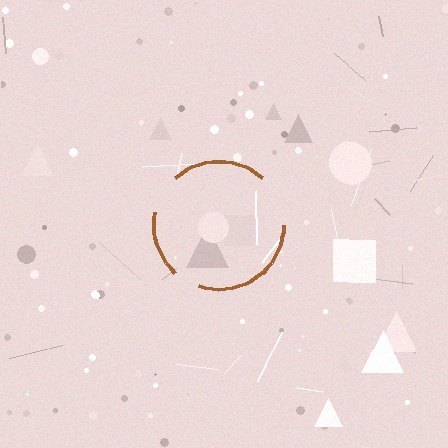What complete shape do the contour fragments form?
The contour fragments form a circle.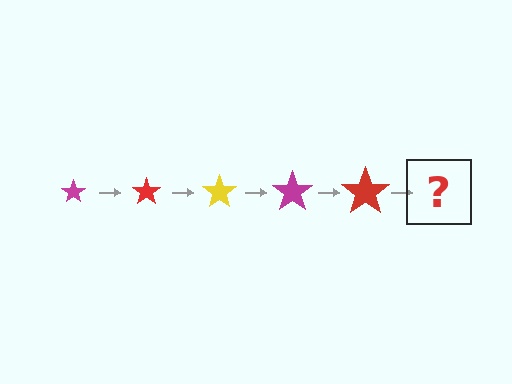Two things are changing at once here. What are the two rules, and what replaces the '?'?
The two rules are that the star grows larger each step and the color cycles through magenta, red, and yellow. The '?' should be a yellow star, larger than the previous one.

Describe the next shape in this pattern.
It should be a yellow star, larger than the previous one.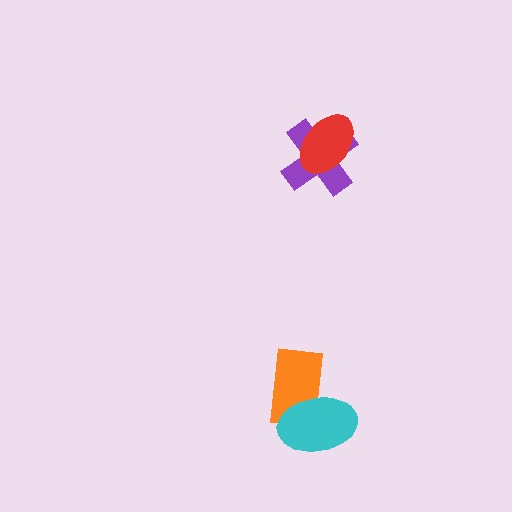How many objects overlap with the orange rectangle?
1 object overlaps with the orange rectangle.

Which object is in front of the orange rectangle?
The cyan ellipse is in front of the orange rectangle.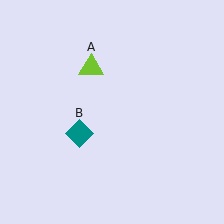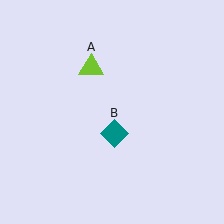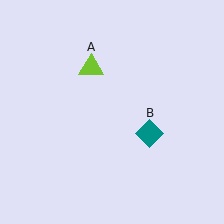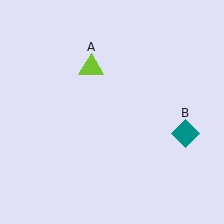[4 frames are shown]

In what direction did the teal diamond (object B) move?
The teal diamond (object B) moved right.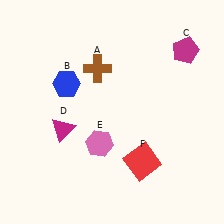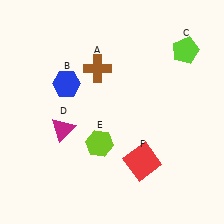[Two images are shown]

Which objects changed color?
C changed from magenta to lime. E changed from pink to lime.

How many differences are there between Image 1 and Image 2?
There are 2 differences between the two images.